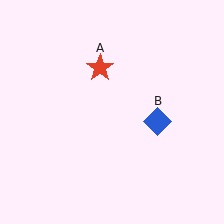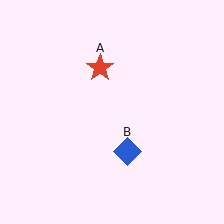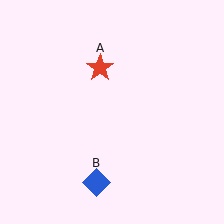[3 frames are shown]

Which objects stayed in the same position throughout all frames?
Red star (object A) remained stationary.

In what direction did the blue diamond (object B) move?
The blue diamond (object B) moved down and to the left.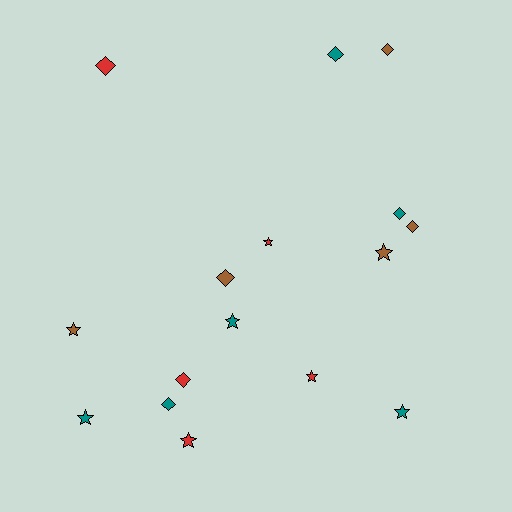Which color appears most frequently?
Teal, with 6 objects.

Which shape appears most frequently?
Star, with 8 objects.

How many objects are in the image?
There are 16 objects.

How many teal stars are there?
There are 3 teal stars.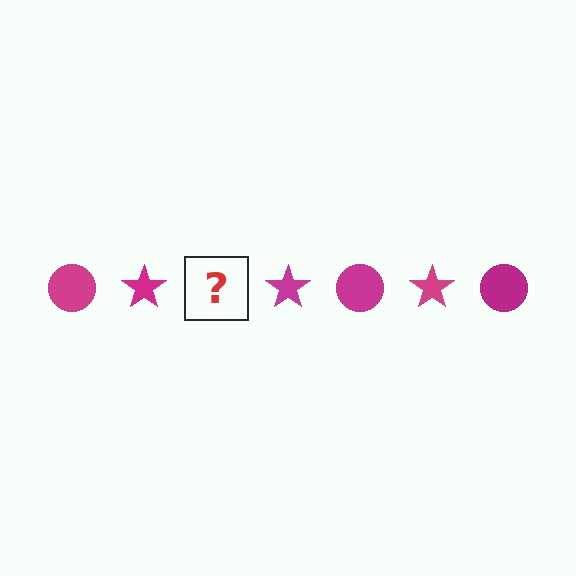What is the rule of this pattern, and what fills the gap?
The rule is that the pattern cycles through circle, star shapes in magenta. The gap should be filled with a magenta circle.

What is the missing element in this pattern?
The missing element is a magenta circle.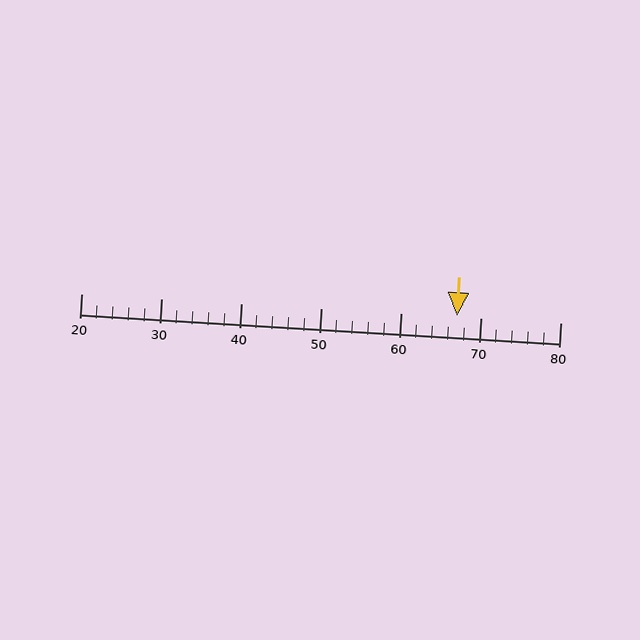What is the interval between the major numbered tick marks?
The major tick marks are spaced 10 units apart.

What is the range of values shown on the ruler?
The ruler shows values from 20 to 80.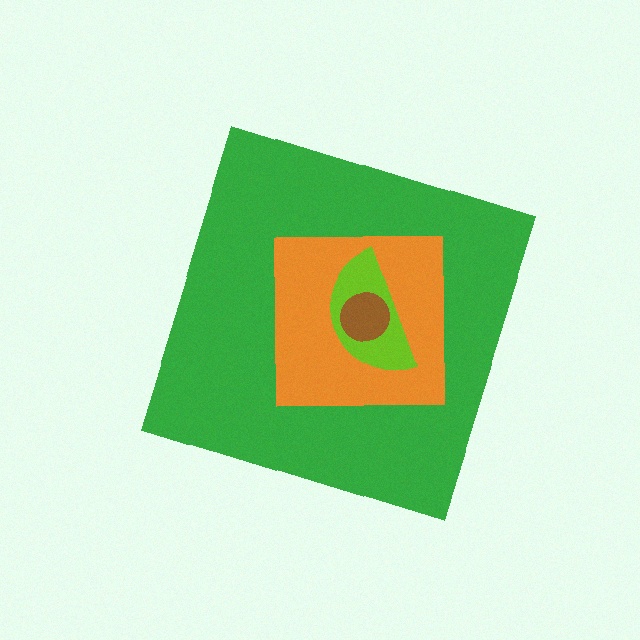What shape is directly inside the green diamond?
The orange square.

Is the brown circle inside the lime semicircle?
Yes.